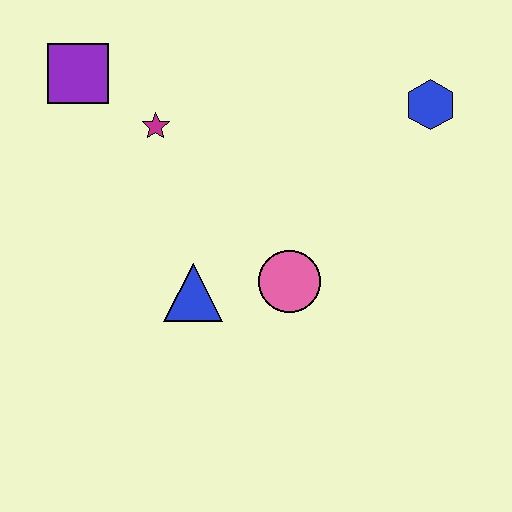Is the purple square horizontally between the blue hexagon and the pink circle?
No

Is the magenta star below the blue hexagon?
Yes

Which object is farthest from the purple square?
The blue hexagon is farthest from the purple square.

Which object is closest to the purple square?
The magenta star is closest to the purple square.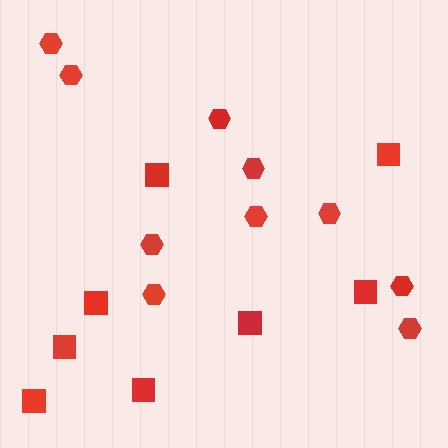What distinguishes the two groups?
There are 2 groups: one group of squares (8) and one group of hexagons (10).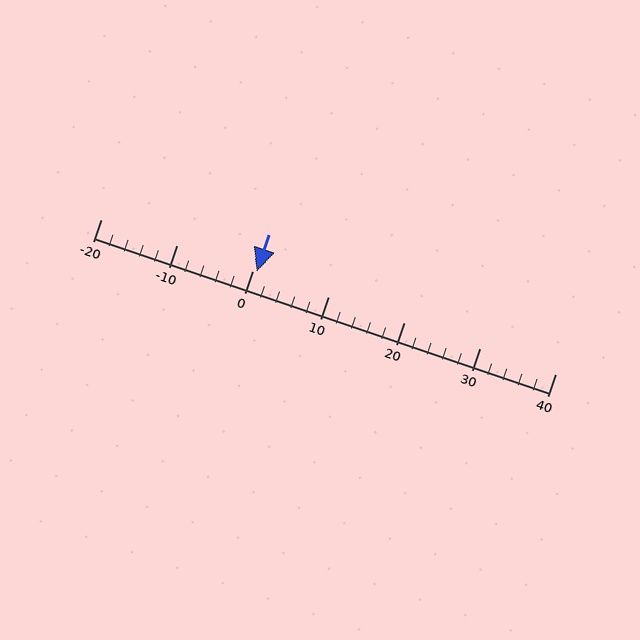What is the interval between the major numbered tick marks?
The major tick marks are spaced 10 units apart.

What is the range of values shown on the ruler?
The ruler shows values from -20 to 40.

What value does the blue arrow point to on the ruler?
The blue arrow points to approximately 1.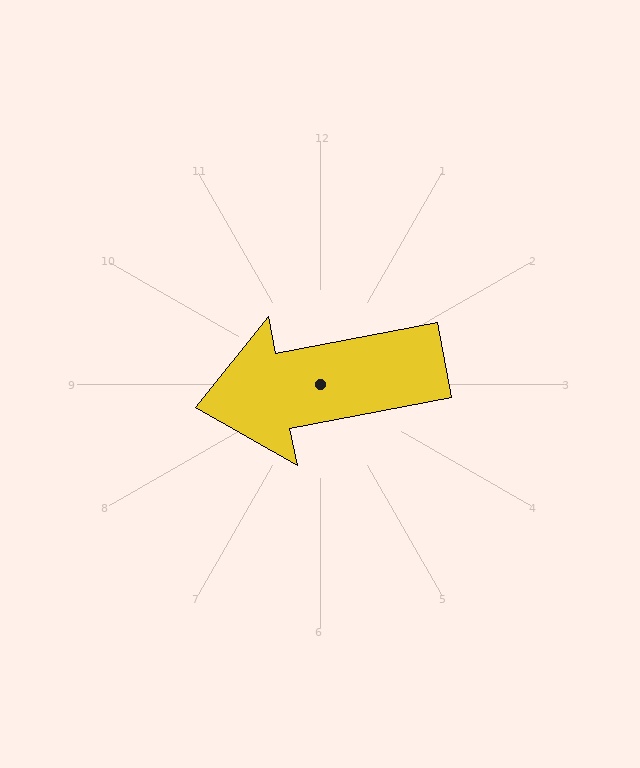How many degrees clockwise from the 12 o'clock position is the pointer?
Approximately 259 degrees.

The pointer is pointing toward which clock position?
Roughly 9 o'clock.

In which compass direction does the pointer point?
West.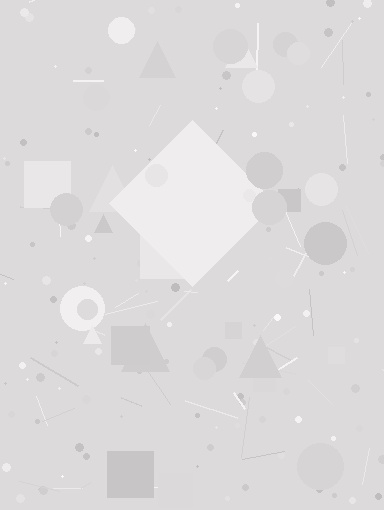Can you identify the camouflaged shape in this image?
The camouflaged shape is a diamond.